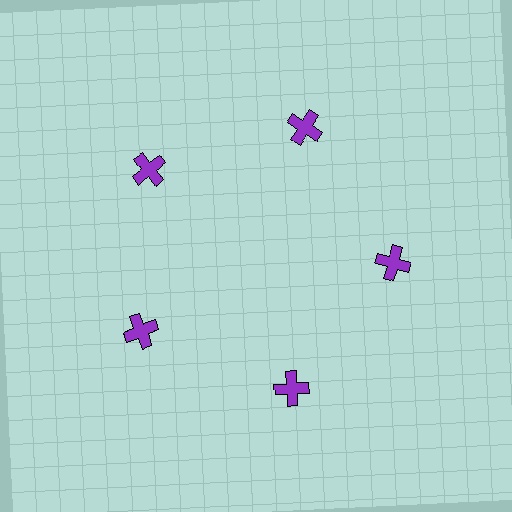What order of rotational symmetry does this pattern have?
This pattern has 5-fold rotational symmetry.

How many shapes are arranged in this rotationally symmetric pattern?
There are 5 shapes, arranged in 5 groups of 1.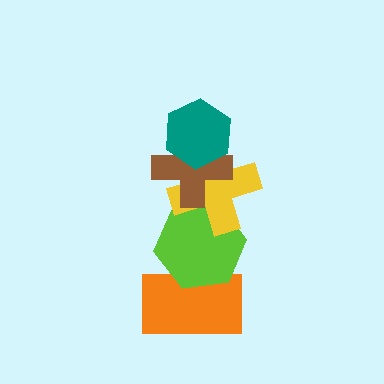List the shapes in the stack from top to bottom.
From top to bottom: the teal hexagon, the brown cross, the yellow cross, the lime hexagon, the orange rectangle.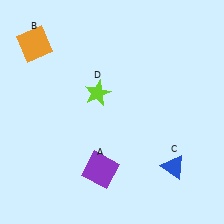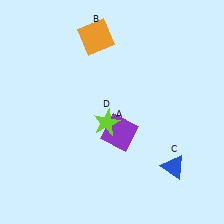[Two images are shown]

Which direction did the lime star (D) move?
The lime star (D) moved down.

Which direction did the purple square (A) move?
The purple square (A) moved up.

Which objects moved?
The objects that moved are: the purple square (A), the orange square (B), the lime star (D).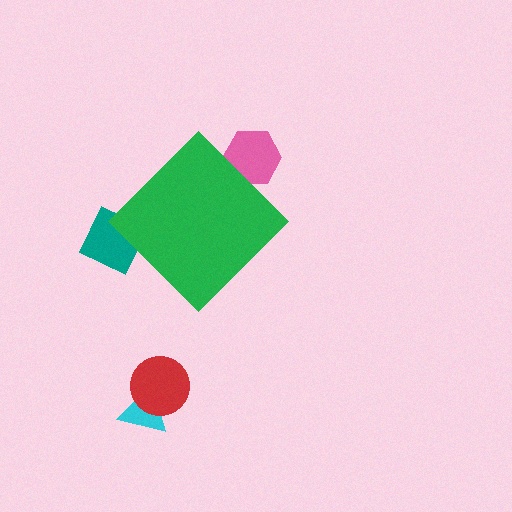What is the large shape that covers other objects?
A green diamond.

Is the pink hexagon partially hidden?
Yes, the pink hexagon is partially hidden behind the green diamond.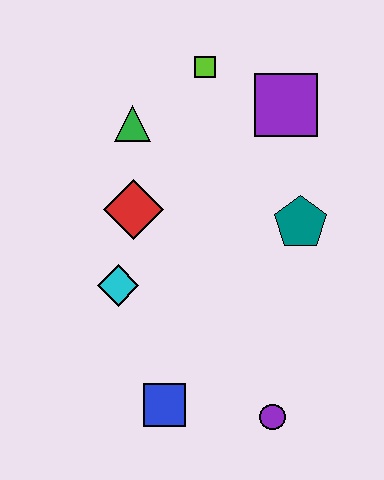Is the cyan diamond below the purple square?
Yes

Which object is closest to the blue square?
The purple circle is closest to the blue square.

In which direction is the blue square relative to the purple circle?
The blue square is to the left of the purple circle.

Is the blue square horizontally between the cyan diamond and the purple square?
Yes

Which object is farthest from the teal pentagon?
The blue square is farthest from the teal pentagon.